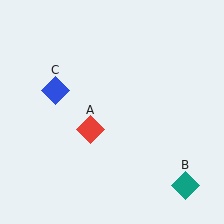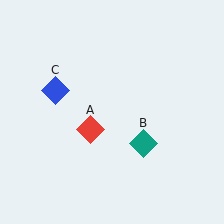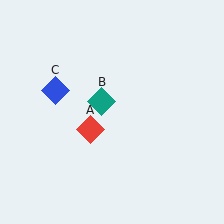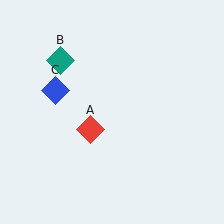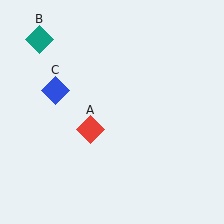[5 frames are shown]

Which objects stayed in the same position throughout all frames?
Red diamond (object A) and blue diamond (object C) remained stationary.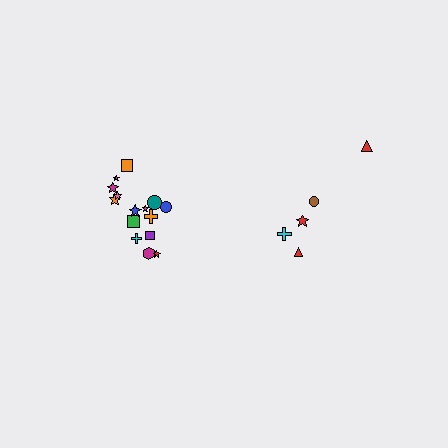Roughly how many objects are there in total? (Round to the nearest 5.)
Roughly 20 objects in total.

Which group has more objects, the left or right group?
The left group.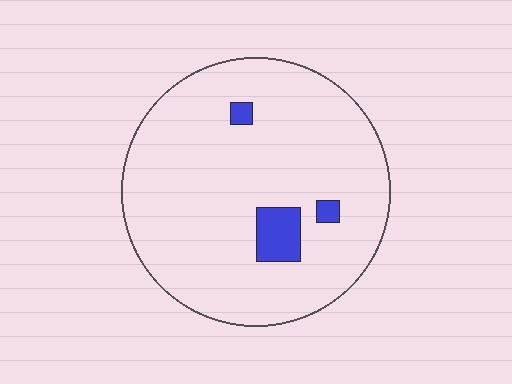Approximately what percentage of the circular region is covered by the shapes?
Approximately 5%.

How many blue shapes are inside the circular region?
3.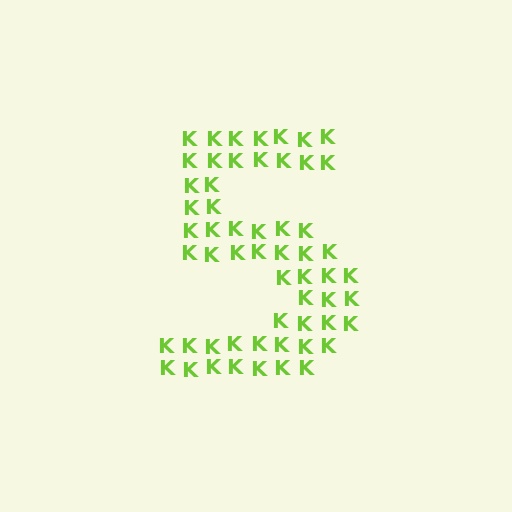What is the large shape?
The large shape is the digit 5.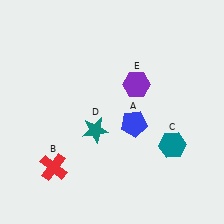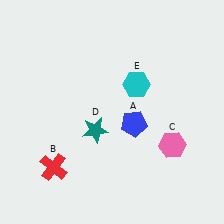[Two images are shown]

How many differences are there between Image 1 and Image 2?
There are 2 differences between the two images.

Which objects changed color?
C changed from teal to pink. E changed from purple to cyan.